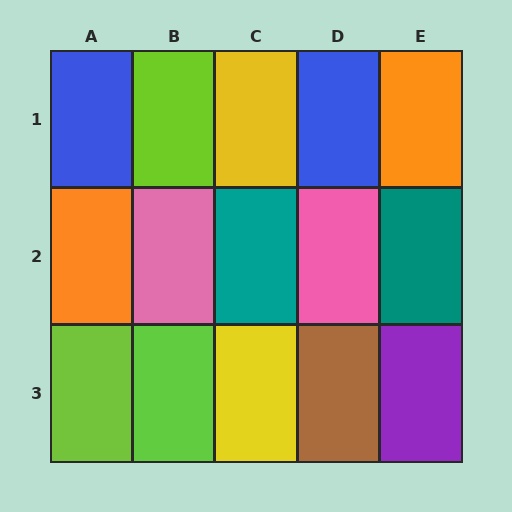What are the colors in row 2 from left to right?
Orange, pink, teal, pink, teal.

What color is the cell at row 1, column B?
Lime.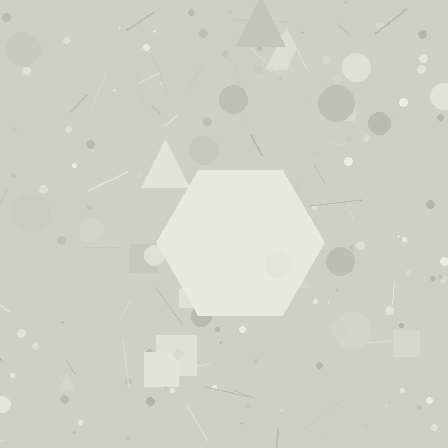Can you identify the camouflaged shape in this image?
The camouflaged shape is a hexagon.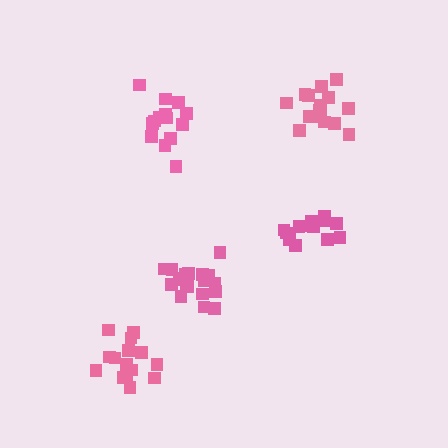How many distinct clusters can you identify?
There are 5 distinct clusters.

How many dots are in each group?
Group 1: 15 dots, Group 2: 16 dots, Group 3: 20 dots, Group 4: 14 dots, Group 5: 15 dots (80 total).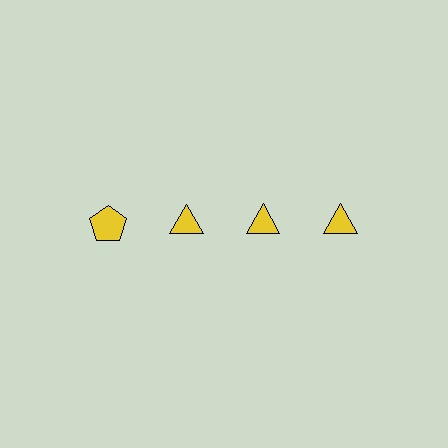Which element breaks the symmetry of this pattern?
The yellow pentagon in the top row, leftmost column breaks the symmetry. All other shapes are yellow triangles.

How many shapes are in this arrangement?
There are 4 shapes arranged in a grid pattern.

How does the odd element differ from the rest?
It has a different shape: pentagon instead of triangle.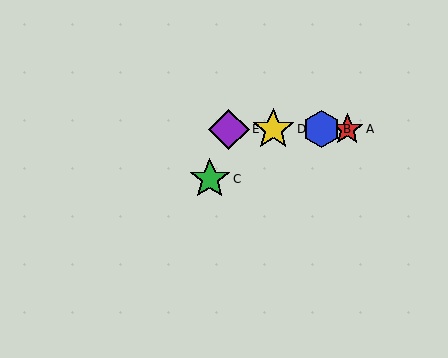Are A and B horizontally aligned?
Yes, both are at y≈129.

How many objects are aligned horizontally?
4 objects (A, B, D, E) are aligned horizontally.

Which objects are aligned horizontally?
Objects A, B, D, E are aligned horizontally.